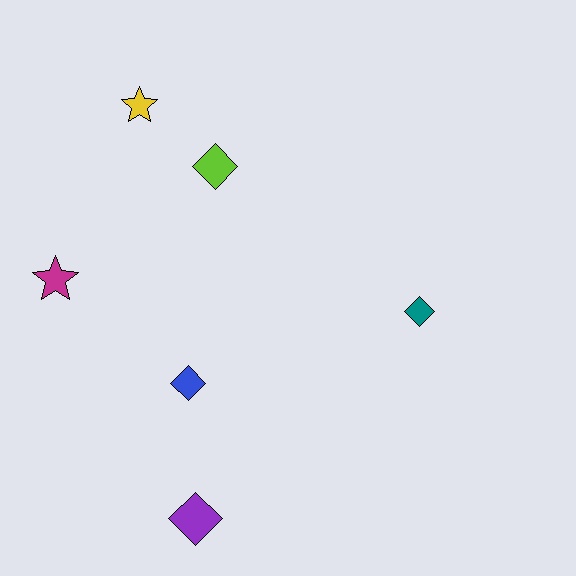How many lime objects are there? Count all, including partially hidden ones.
There is 1 lime object.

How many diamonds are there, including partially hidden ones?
There are 4 diamonds.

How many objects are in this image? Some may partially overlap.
There are 6 objects.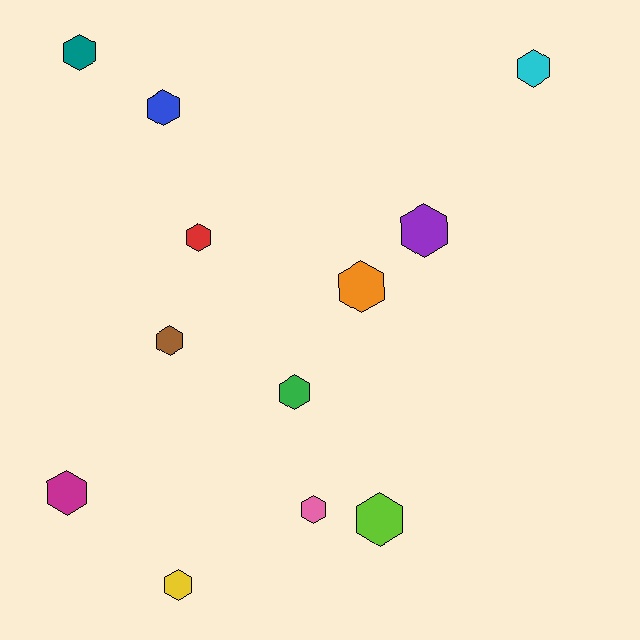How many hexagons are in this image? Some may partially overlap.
There are 12 hexagons.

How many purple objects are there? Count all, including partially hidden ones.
There is 1 purple object.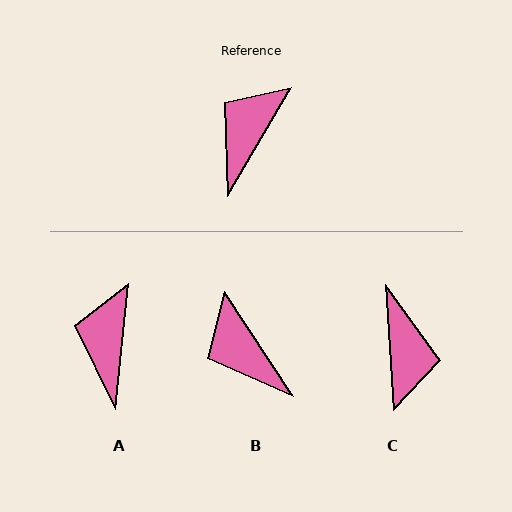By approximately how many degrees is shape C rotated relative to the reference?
Approximately 146 degrees clockwise.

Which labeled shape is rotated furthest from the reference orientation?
C, about 146 degrees away.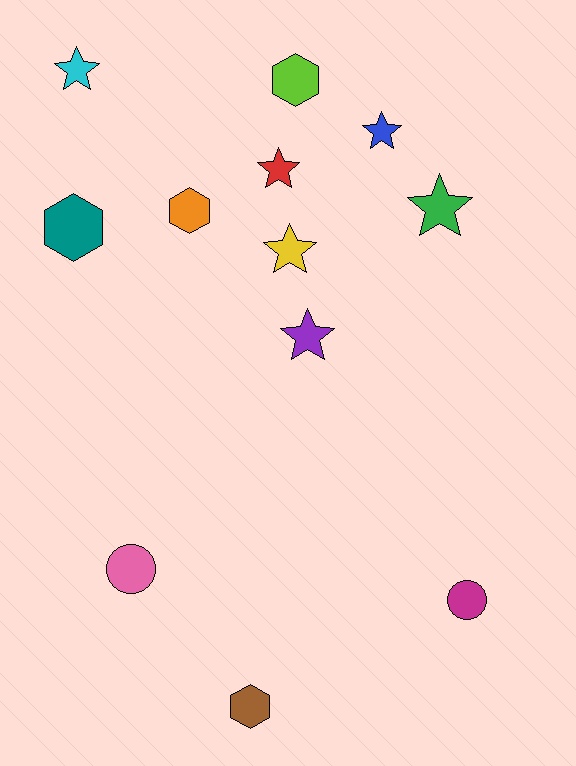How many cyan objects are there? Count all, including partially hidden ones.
There is 1 cyan object.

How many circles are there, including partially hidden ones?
There are 2 circles.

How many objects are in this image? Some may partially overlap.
There are 12 objects.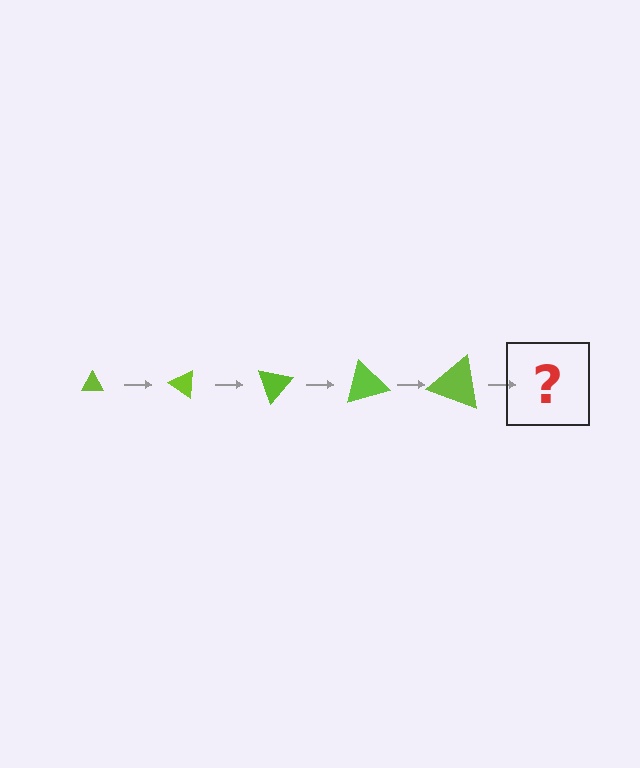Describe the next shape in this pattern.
It should be a triangle, larger than the previous one and rotated 175 degrees from the start.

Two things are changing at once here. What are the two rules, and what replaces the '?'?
The two rules are that the triangle grows larger each step and it rotates 35 degrees each step. The '?' should be a triangle, larger than the previous one and rotated 175 degrees from the start.